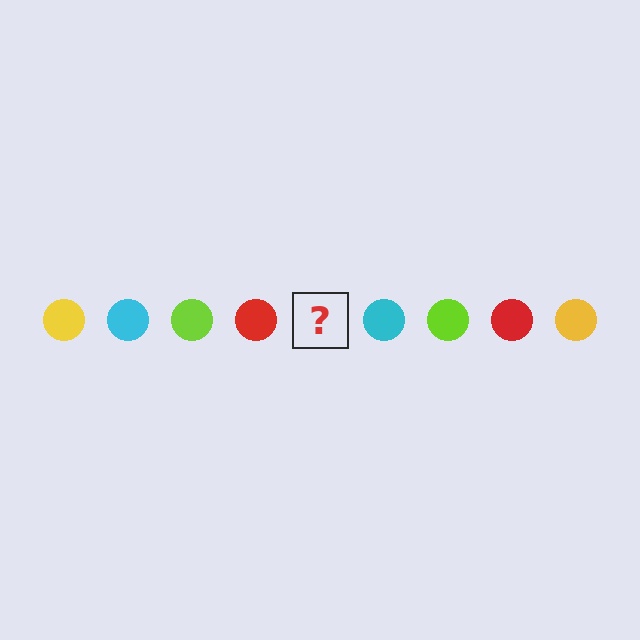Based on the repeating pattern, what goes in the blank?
The blank should be a yellow circle.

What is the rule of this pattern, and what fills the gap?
The rule is that the pattern cycles through yellow, cyan, lime, red circles. The gap should be filled with a yellow circle.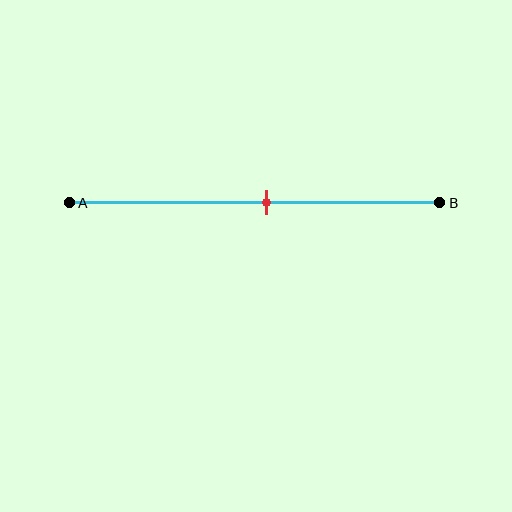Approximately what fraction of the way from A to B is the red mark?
The red mark is approximately 55% of the way from A to B.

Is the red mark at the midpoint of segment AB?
No, the mark is at about 55% from A, not at the 50% midpoint.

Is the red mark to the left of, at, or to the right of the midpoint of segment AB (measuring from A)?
The red mark is to the right of the midpoint of segment AB.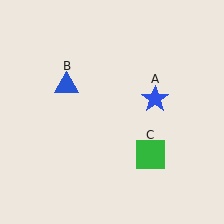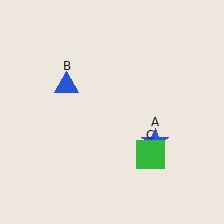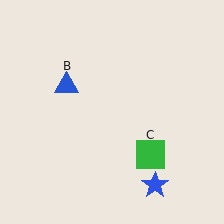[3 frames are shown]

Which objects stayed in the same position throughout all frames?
Blue triangle (object B) and green square (object C) remained stationary.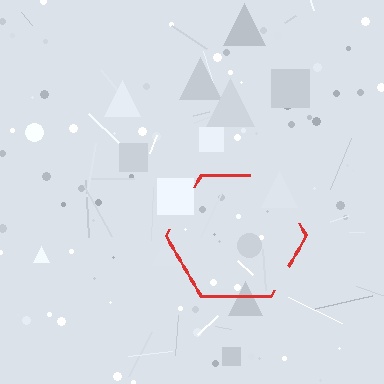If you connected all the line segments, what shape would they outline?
They would outline a hexagon.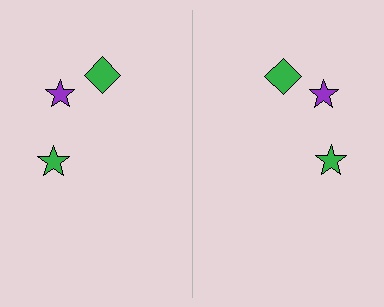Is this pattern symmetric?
Yes, this pattern has bilateral (reflection) symmetry.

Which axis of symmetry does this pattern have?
The pattern has a vertical axis of symmetry running through the center of the image.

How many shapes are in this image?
There are 6 shapes in this image.